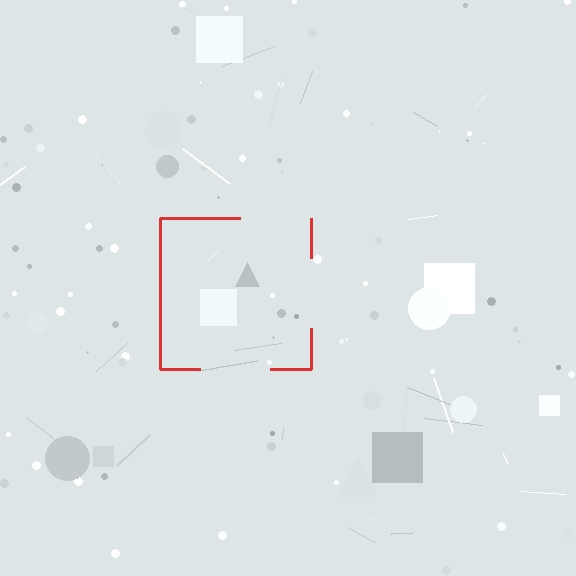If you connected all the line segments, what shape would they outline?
They would outline a square.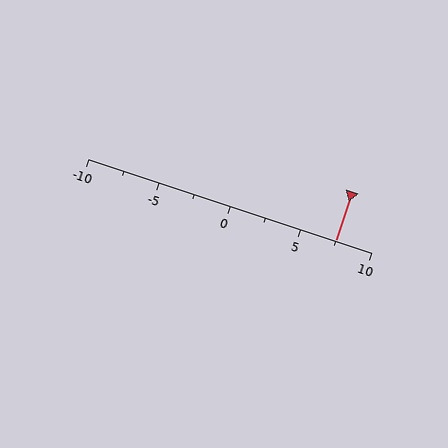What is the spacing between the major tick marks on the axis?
The major ticks are spaced 5 apart.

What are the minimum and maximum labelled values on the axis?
The axis runs from -10 to 10.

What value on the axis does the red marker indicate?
The marker indicates approximately 7.5.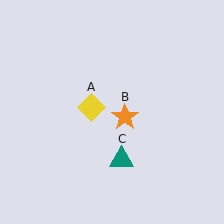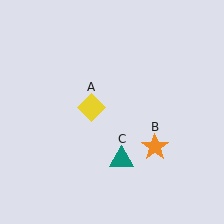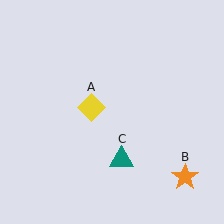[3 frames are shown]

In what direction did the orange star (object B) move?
The orange star (object B) moved down and to the right.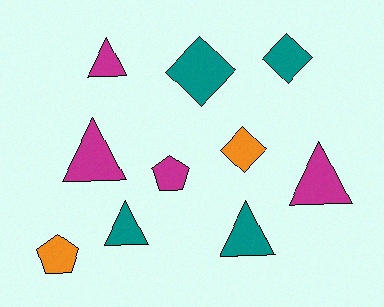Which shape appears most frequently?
Triangle, with 5 objects.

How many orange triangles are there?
There are no orange triangles.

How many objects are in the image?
There are 10 objects.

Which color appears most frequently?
Magenta, with 4 objects.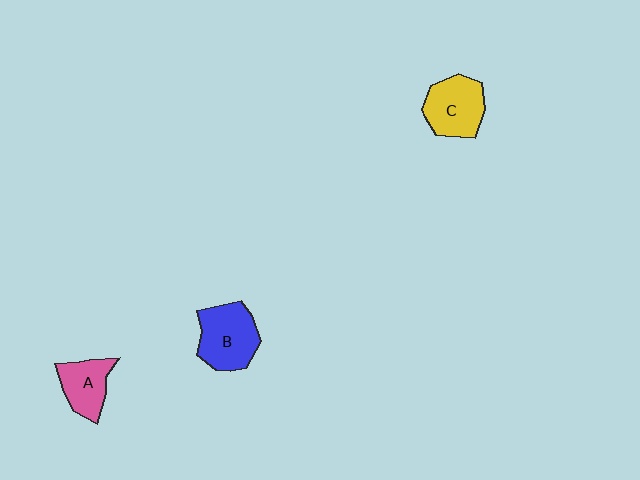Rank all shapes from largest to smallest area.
From largest to smallest: B (blue), C (yellow), A (pink).